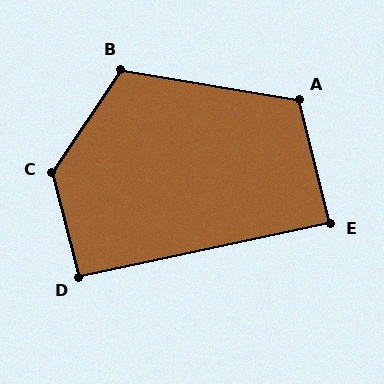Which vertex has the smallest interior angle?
E, at approximately 88 degrees.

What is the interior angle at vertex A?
Approximately 113 degrees (obtuse).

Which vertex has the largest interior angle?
C, at approximately 132 degrees.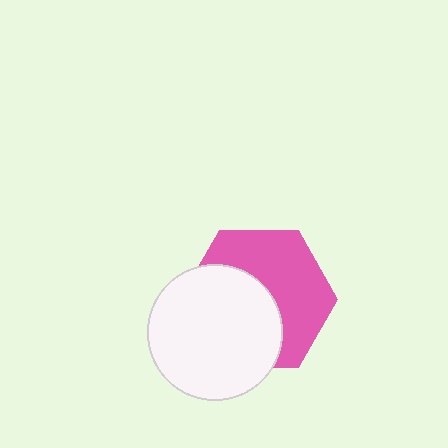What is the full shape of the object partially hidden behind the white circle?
The partially hidden object is a pink hexagon.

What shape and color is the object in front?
The object in front is a white circle.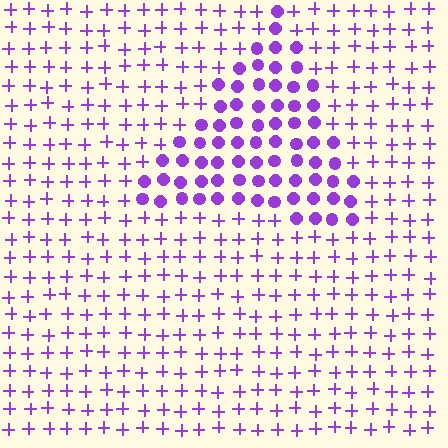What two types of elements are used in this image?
The image uses circles inside the triangle region and plus signs outside it.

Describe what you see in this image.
The image is filled with small purple elements arranged in a uniform grid. A triangle-shaped region contains circles, while the surrounding area contains plus signs. The boundary is defined purely by the change in element shape.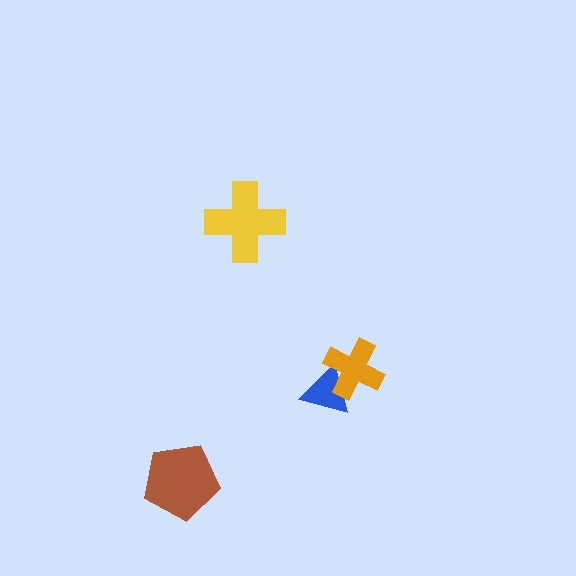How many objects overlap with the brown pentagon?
0 objects overlap with the brown pentagon.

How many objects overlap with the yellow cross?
0 objects overlap with the yellow cross.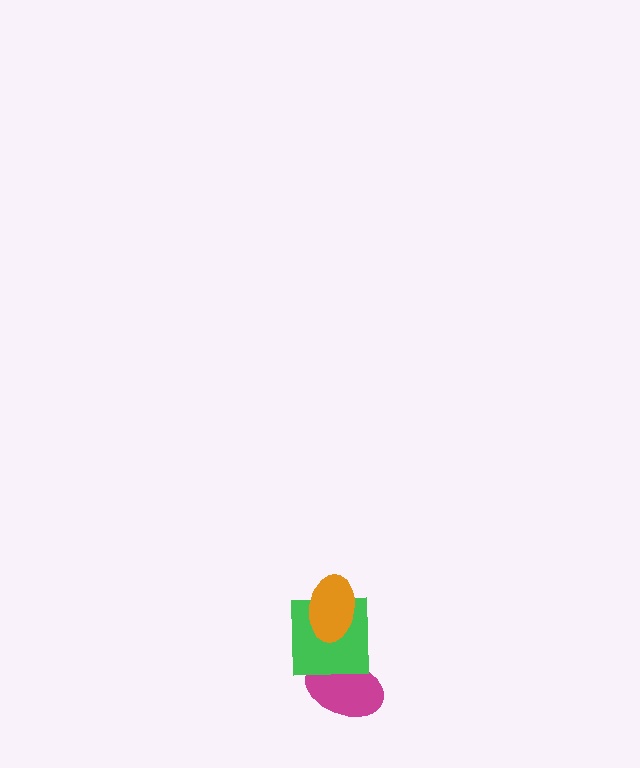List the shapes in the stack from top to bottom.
From top to bottom: the orange ellipse, the green square, the magenta ellipse.